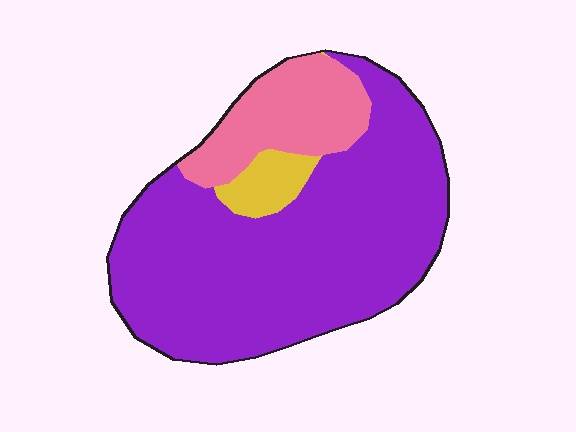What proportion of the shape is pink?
Pink covers 19% of the shape.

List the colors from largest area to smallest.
From largest to smallest: purple, pink, yellow.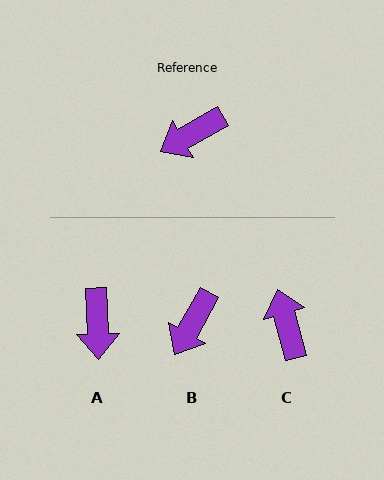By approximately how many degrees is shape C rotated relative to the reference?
Approximately 104 degrees clockwise.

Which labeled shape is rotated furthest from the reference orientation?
C, about 104 degrees away.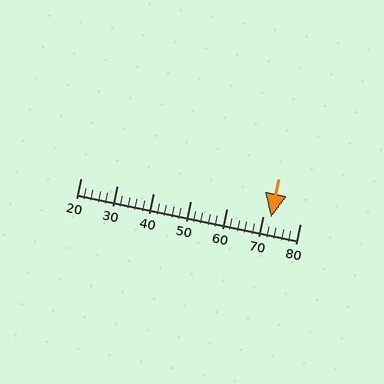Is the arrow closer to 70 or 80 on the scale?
The arrow is closer to 70.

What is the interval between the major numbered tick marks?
The major tick marks are spaced 10 units apart.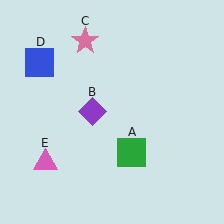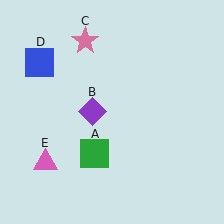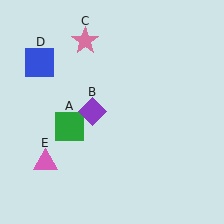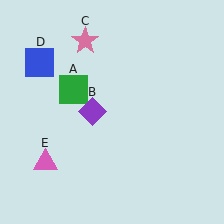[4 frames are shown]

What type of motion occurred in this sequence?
The green square (object A) rotated clockwise around the center of the scene.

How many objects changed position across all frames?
1 object changed position: green square (object A).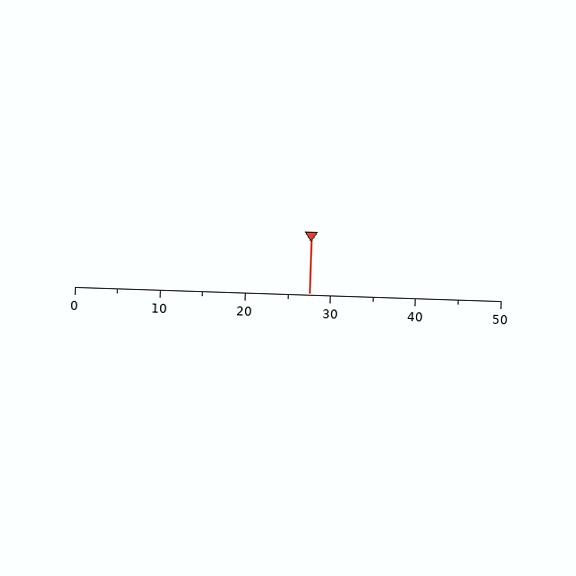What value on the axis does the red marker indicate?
The marker indicates approximately 27.5.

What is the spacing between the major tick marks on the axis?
The major ticks are spaced 10 apart.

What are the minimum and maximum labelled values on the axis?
The axis runs from 0 to 50.